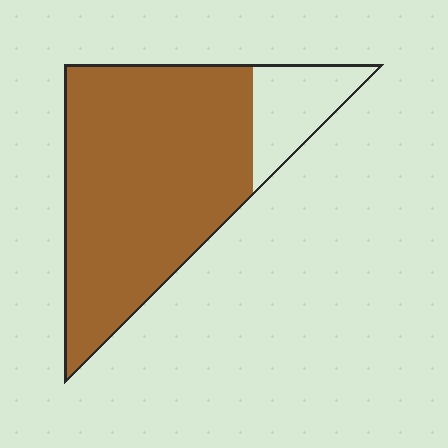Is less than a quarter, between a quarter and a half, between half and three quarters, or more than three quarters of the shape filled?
More than three quarters.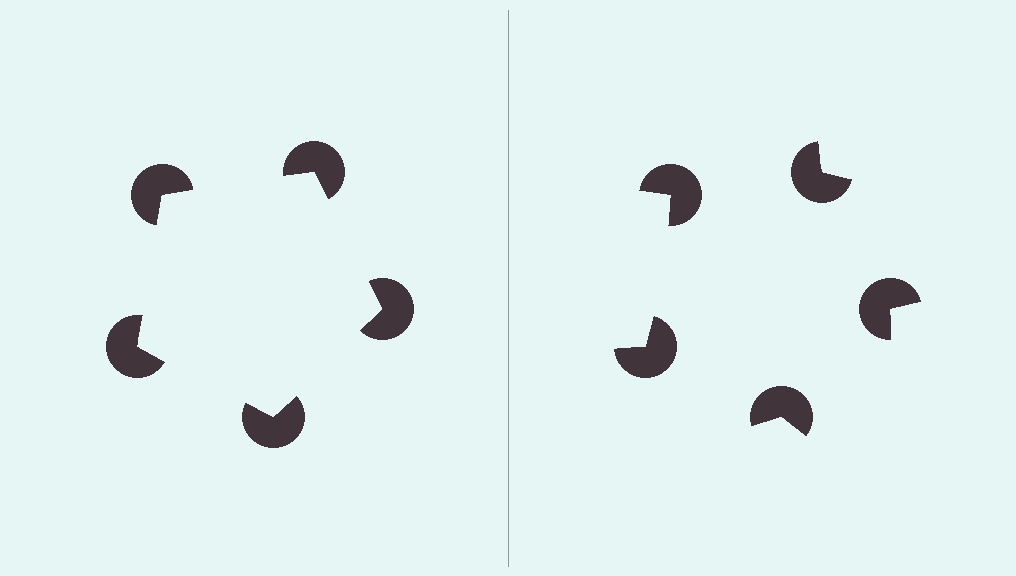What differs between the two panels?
The pac-man discs are positioned identically on both sides; only the wedge orientations differ. On the left they align to a pentagon; on the right they are misaligned.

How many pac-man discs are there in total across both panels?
10 — 5 on each side.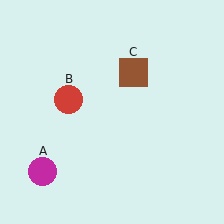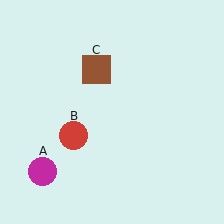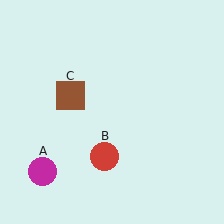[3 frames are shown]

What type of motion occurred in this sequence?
The red circle (object B), brown square (object C) rotated counterclockwise around the center of the scene.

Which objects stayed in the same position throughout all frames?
Magenta circle (object A) remained stationary.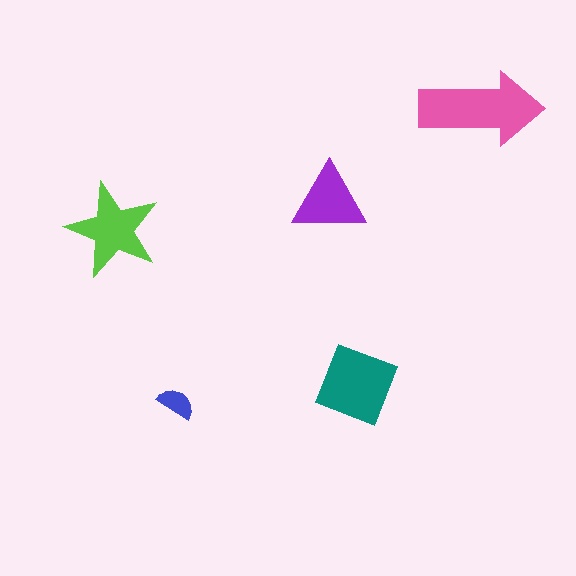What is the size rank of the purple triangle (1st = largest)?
4th.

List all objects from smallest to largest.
The blue semicircle, the purple triangle, the lime star, the teal square, the pink arrow.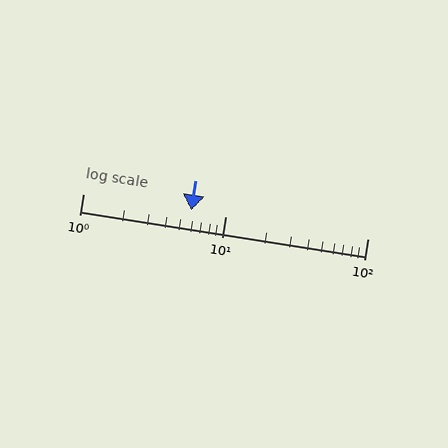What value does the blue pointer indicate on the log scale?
The pointer indicates approximately 5.8.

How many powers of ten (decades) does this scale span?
The scale spans 2 decades, from 1 to 100.